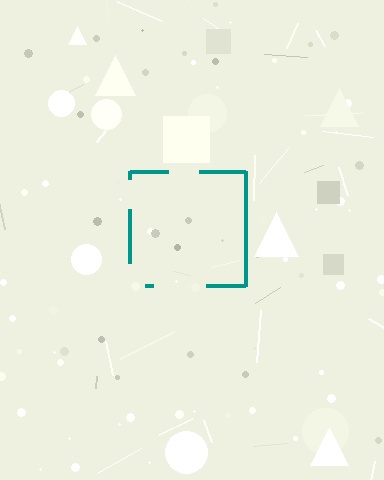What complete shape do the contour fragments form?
The contour fragments form a square.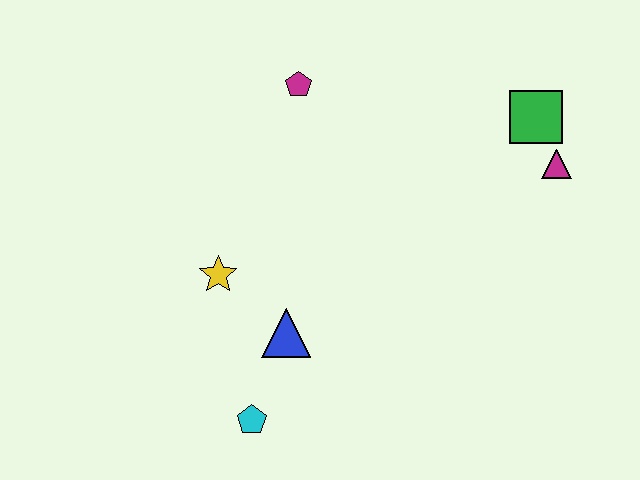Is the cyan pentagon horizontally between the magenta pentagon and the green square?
No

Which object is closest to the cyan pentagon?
The blue triangle is closest to the cyan pentagon.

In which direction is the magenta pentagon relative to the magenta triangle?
The magenta pentagon is to the left of the magenta triangle.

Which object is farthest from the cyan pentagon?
The green square is farthest from the cyan pentagon.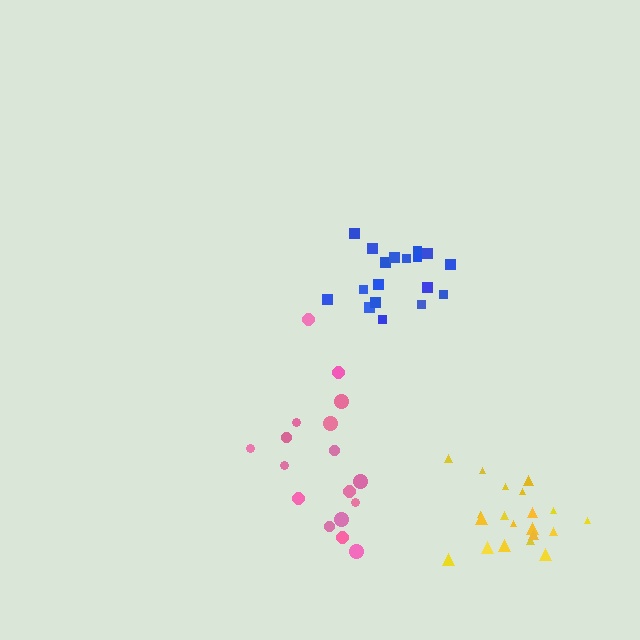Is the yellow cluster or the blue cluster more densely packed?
Yellow.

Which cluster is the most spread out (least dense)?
Pink.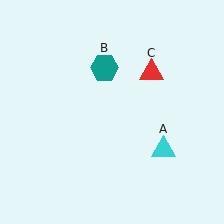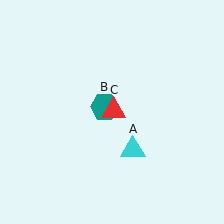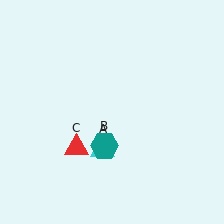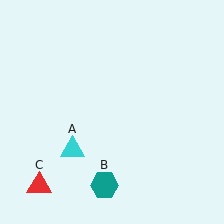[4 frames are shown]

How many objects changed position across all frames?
3 objects changed position: cyan triangle (object A), teal hexagon (object B), red triangle (object C).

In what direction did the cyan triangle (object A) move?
The cyan triangle (object A) moved left.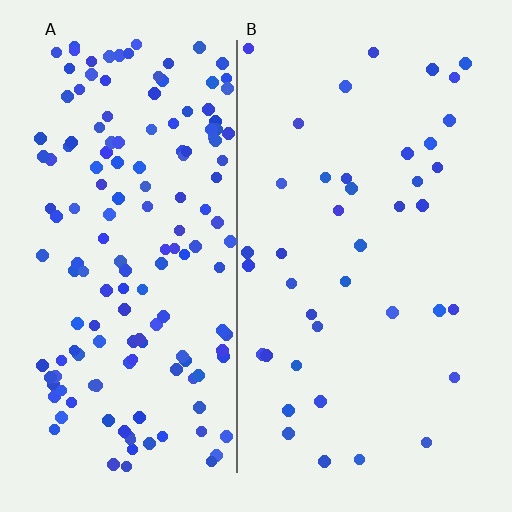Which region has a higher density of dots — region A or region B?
A (the left).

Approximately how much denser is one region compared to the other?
Approximately 3.9× — region A over region B.